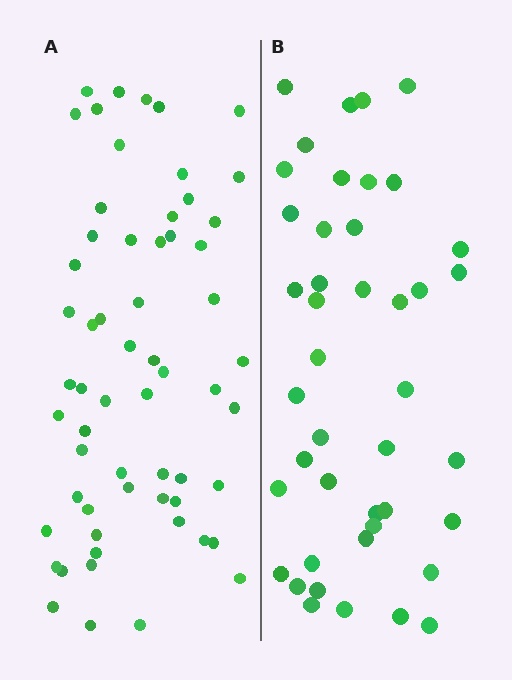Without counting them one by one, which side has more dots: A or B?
Region A (the left region) has more dots.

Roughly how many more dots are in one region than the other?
Region A has approximately 15 more dots than region B.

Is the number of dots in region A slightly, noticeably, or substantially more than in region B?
Region A has noticeably more, but not dramatically so. The ratio is roughly 1.4 to 1.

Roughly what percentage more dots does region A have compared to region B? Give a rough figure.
About 40% more.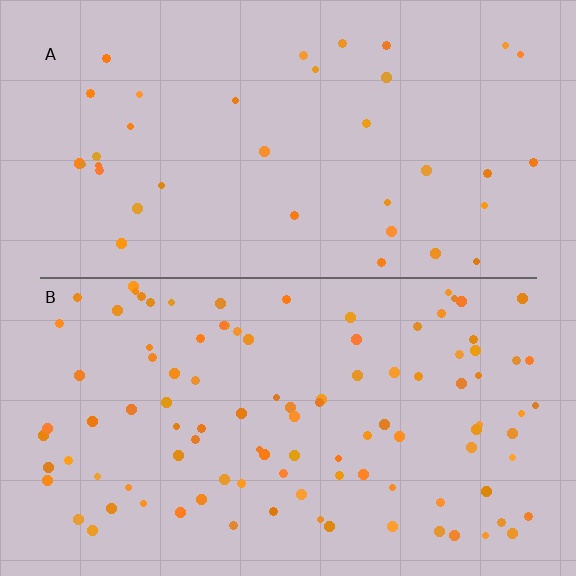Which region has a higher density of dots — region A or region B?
B (the bottom).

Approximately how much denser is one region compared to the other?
Approximately 2.7× — region B over region A.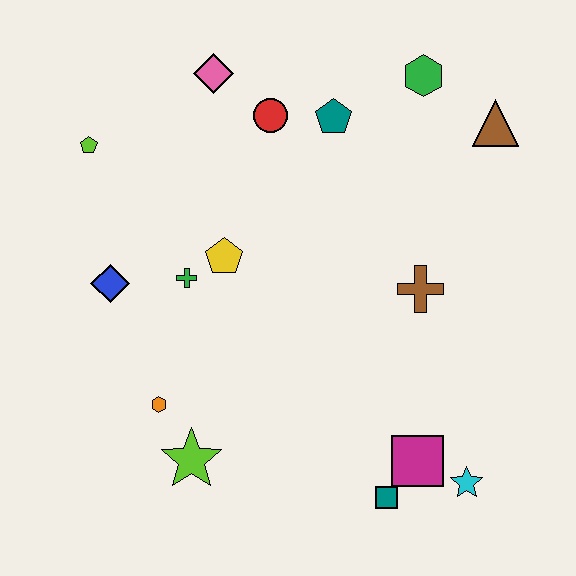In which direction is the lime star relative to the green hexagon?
The lime star is below the green hexagon.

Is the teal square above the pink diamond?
No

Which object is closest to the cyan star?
The magenta square is closest to the cyan star.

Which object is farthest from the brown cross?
The lime pentagon is farthest from the brown cross.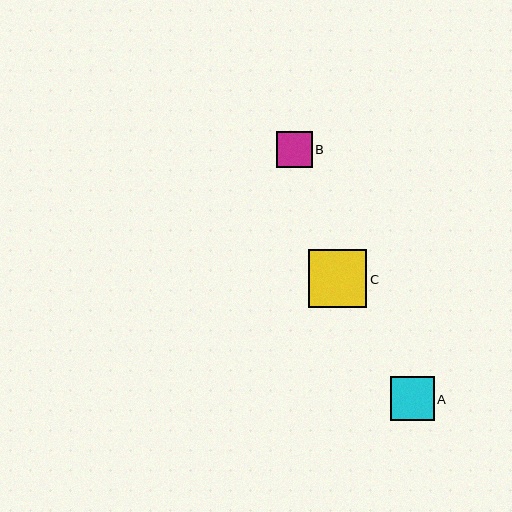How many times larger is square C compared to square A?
Square C is approximately 1.3 times the size of square A.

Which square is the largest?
Square C is the largest with a size of approximately 58 pixels.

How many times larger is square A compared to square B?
Square A is approximately 1.2 times the size of square B.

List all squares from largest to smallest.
From largest to smallest: C, A, B.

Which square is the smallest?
Square B is the smallest with a size of approximately 36 pixels.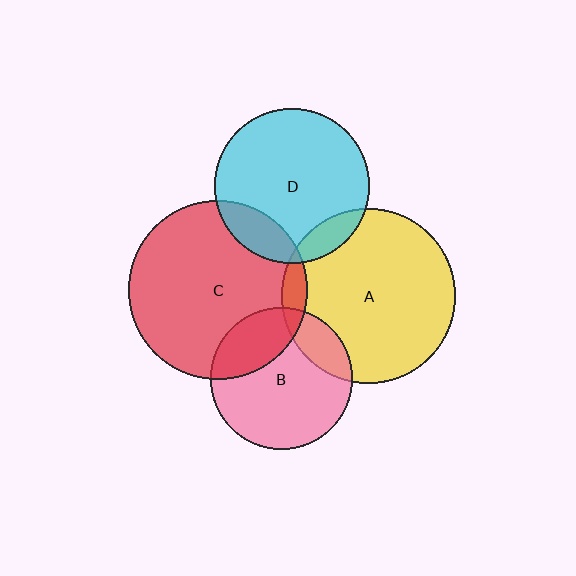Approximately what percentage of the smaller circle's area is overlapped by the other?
Approximately 10%.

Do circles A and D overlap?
Yes.